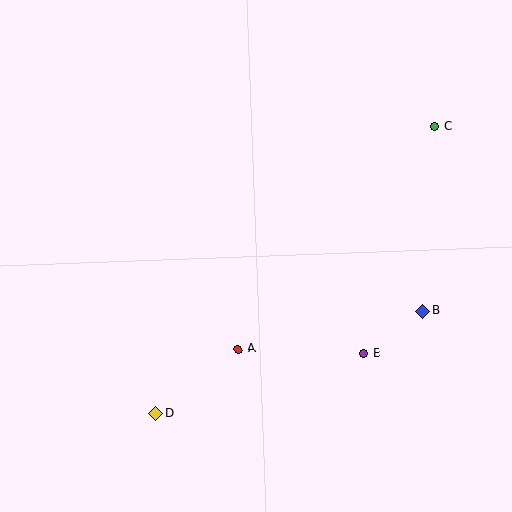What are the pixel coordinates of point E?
Point E is at (364, 353).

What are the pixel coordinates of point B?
Point B is at (423, 311).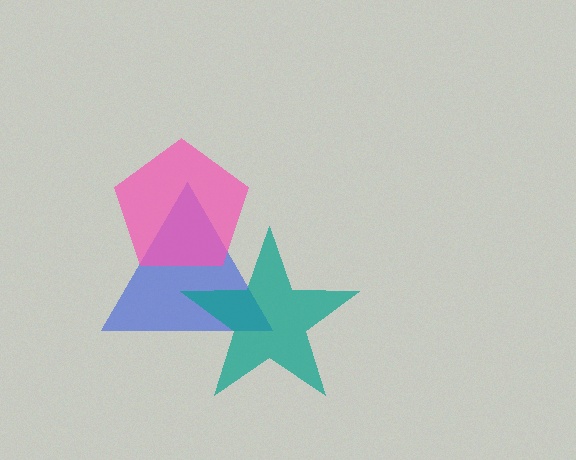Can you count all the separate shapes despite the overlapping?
Yes, there are 3 separate shapes.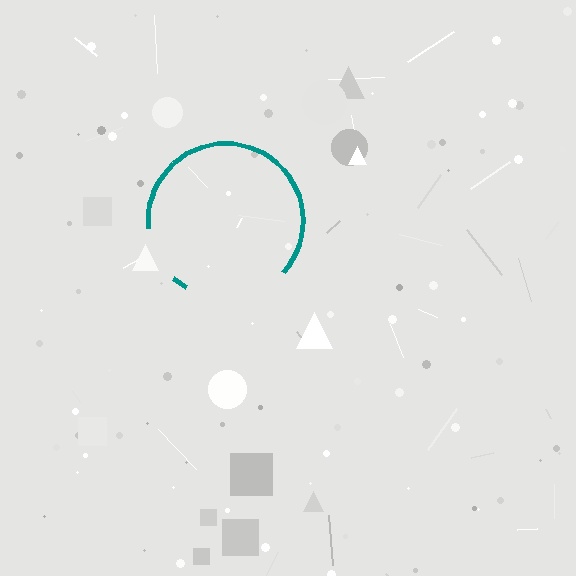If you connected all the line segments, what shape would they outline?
They would outline a circle.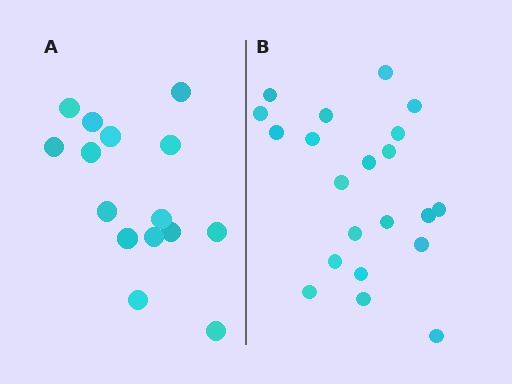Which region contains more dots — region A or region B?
Region B (the right region) has more dots.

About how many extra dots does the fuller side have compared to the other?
Region B has about 6 more dots than region A.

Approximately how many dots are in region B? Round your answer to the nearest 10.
About 20 dots. (The exact count is 21, which rounds to 20.)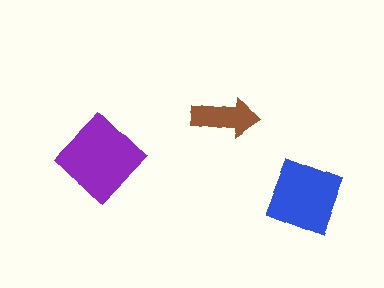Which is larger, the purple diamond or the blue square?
The purple diamond.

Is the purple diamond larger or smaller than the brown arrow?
Larger.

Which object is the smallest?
The brown arrow.